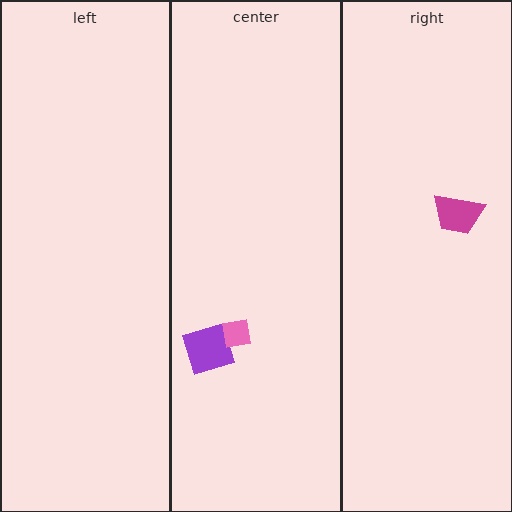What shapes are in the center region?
The purple square, the pink square.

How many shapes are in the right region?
1.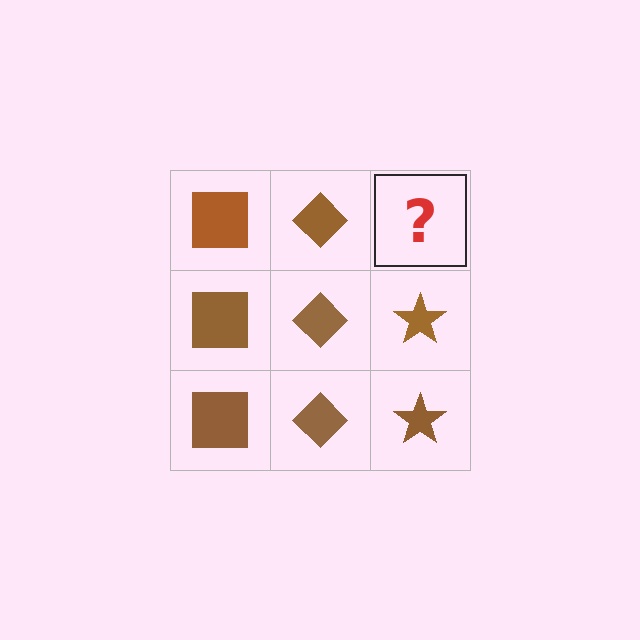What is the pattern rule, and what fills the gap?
The rule is that each column has a consistent shape. The gap should be filled with a brown star.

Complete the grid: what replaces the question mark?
The question mark should be replaced with a brown star.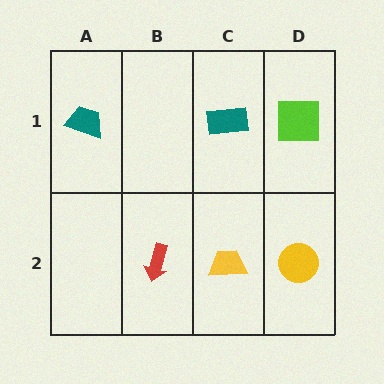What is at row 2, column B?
A red arrow.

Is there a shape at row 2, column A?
No, that cell is empty.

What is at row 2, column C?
A yellow trapezoid.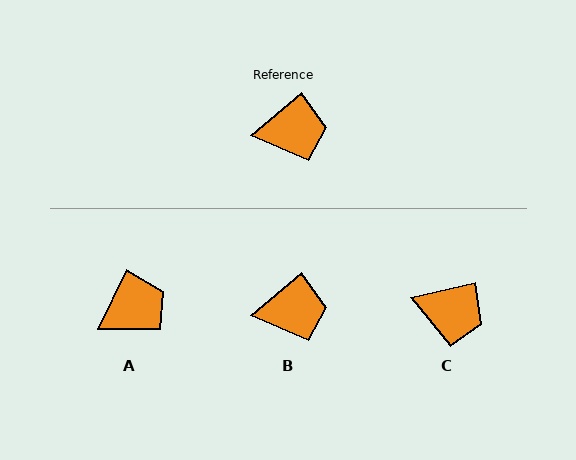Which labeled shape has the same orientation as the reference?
B.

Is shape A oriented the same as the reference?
No, it is off by about 24 degrees.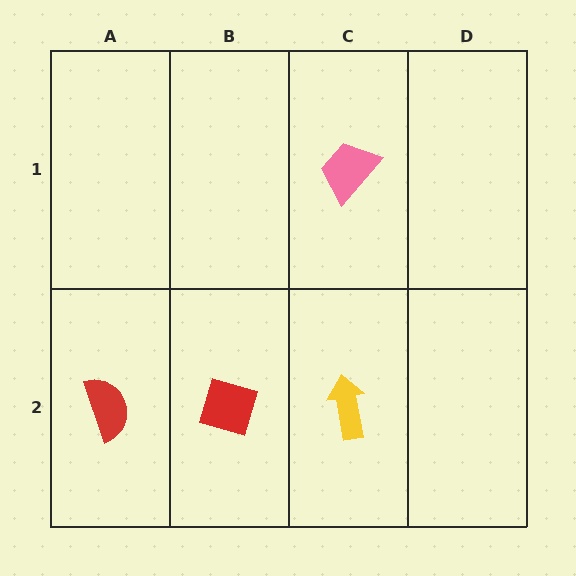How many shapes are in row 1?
1 shape.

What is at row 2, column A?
A red semicircle.